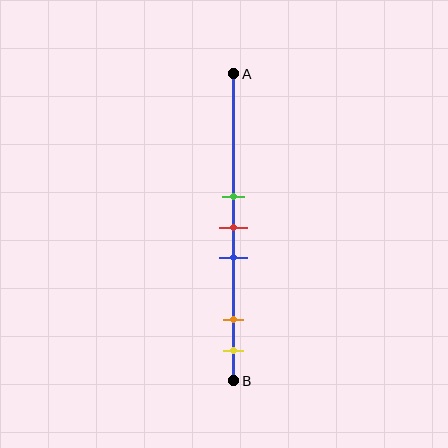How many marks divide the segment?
There are 5 marks dividing the segment.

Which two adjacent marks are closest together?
The green and red marks are the closest adjacent pair.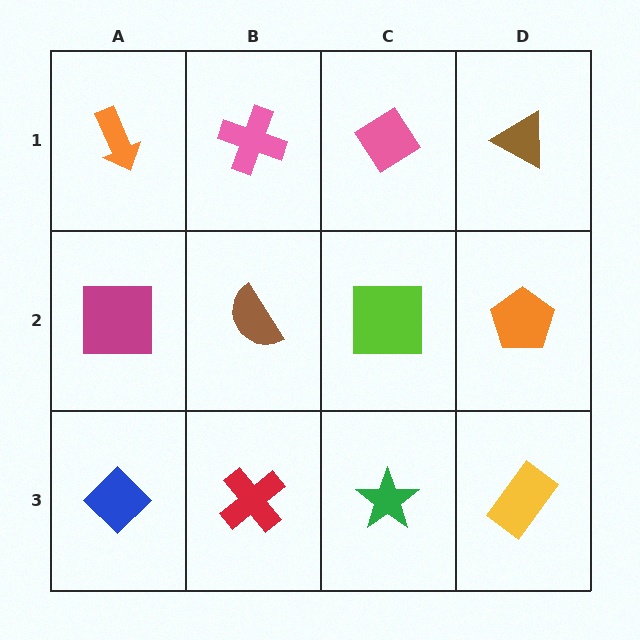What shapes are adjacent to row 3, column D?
An orange pentagon (row 2, column D), a green star (row 3, column C).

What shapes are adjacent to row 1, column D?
An orange pentagon (row 2, column D), a pink diamond (row 1, column C).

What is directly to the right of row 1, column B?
A pink diamond.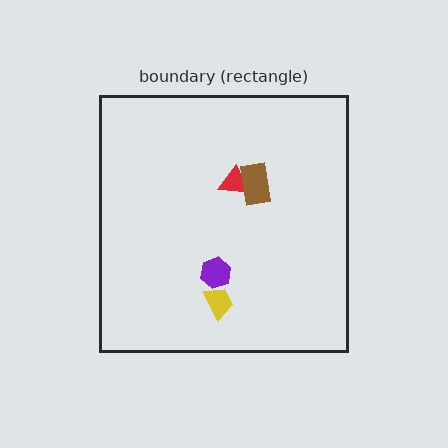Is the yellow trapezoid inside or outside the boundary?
Inside.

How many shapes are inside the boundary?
4 inside, 0 outside.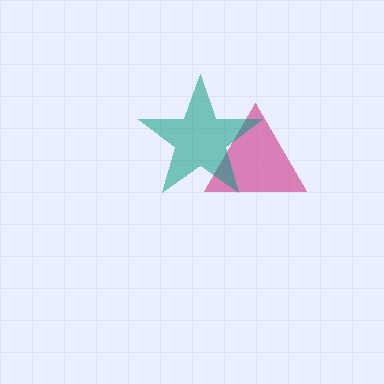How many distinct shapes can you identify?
There are 2 distinct shapes: a magenta triangle, a teal star.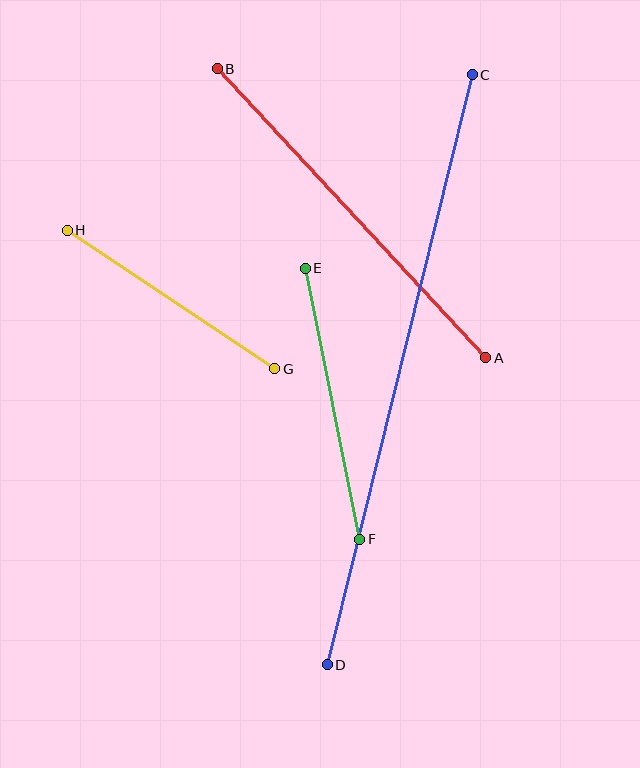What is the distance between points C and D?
The distance is approximately 607 pixels.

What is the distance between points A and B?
The distance is approximately 395 pixels.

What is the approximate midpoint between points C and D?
The midpoint is at approximately (400, 370) pixels.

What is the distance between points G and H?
The distance is approximately 249 pixels.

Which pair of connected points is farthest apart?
Points C and D are farthest apart.